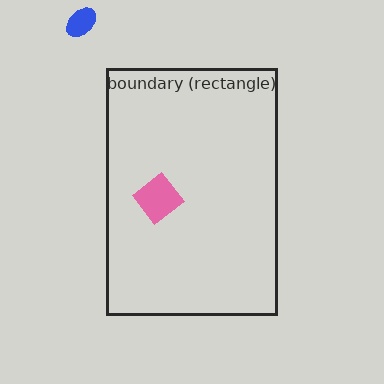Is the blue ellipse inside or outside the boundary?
Outside.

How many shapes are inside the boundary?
1 inside, 1 outside.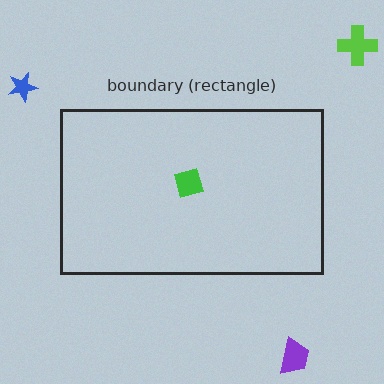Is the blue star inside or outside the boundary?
Outside.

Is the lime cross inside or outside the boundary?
Outside.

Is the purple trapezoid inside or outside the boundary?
Outside.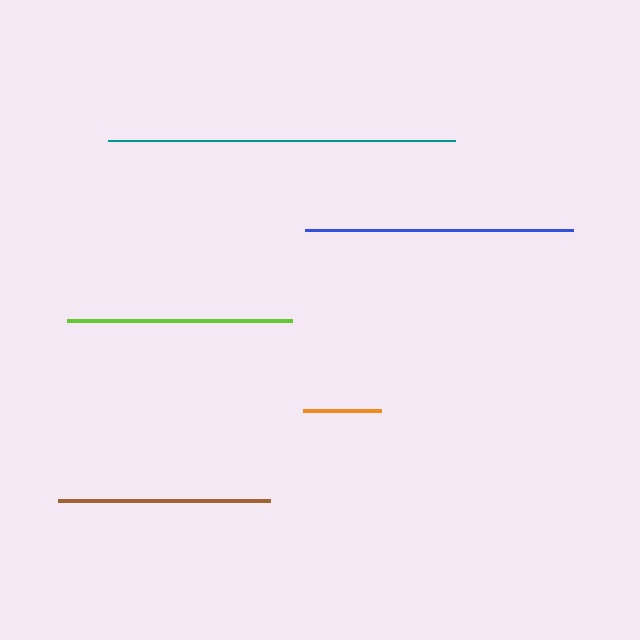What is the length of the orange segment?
The orange segment is approximately 78 pixels long.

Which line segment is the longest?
The teal line is the longest at approximately 348 pixels.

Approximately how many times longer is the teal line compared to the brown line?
The teal line is approximately 1.6 times the length of the brown line.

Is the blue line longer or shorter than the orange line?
The blue line is longer than the orange line.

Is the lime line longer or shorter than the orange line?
The lime line is longer than the orange line.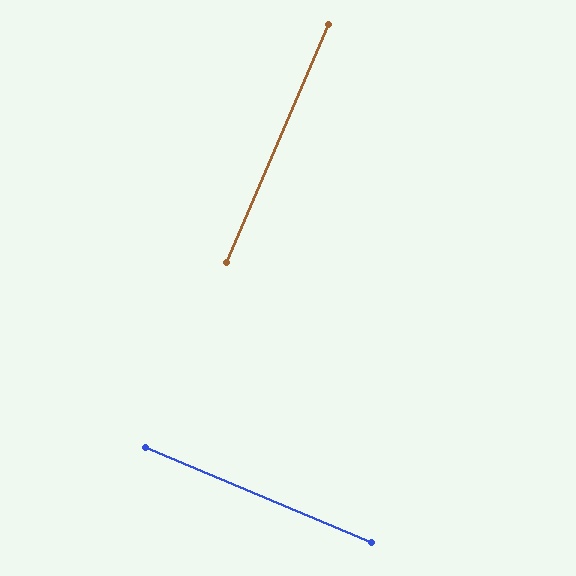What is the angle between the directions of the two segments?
Approximately 89 degrees.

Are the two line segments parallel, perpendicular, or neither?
Perpendicular — they meet at approximately 89°.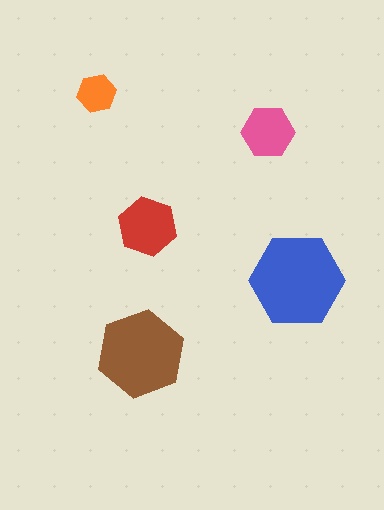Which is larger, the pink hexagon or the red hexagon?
The red one.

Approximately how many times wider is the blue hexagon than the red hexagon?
About 1.5 times wider.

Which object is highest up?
The orange hexagon is topmost.